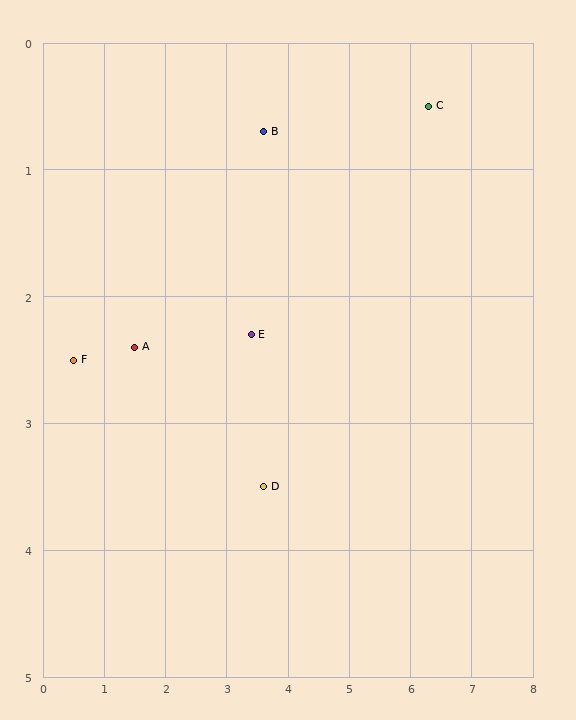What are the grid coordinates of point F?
Point F is at approximately (0.5, 2.5).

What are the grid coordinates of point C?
Point C is at approximately (6.3, 0.5).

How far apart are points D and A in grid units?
Points D and A are about 2.4 grid units apart.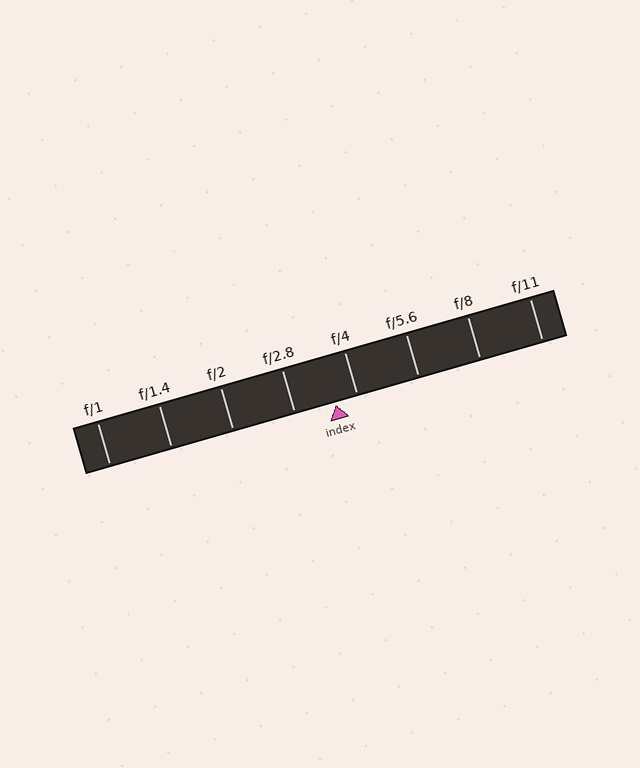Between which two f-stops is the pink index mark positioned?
The index mark is between f/2.8 and f/4.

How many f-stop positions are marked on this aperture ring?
There are 8 f-stop positions marked.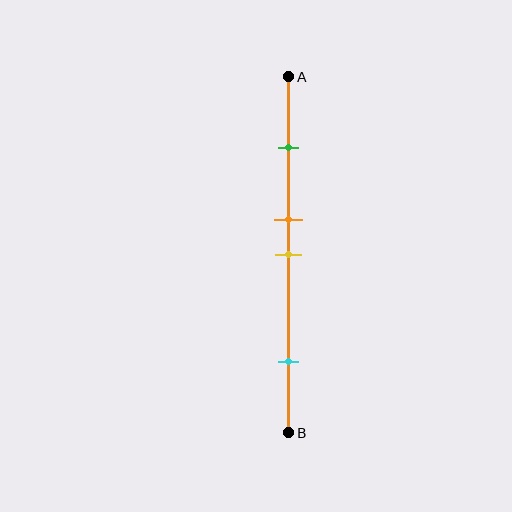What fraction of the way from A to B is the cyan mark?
The cyan mark is approximately 80% (0.8) of the way from A to B.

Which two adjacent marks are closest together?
The orange and yellow marks are the closest adjacent pair.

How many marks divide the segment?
There are 4 marks dividing the segment.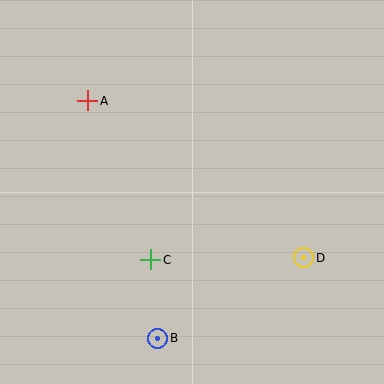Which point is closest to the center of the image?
Point C at (151, 260) is closest to the center.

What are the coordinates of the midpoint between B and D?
The midpoint between B and D is at (231, 298).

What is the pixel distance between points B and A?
The distance between B and A is 248 pixels.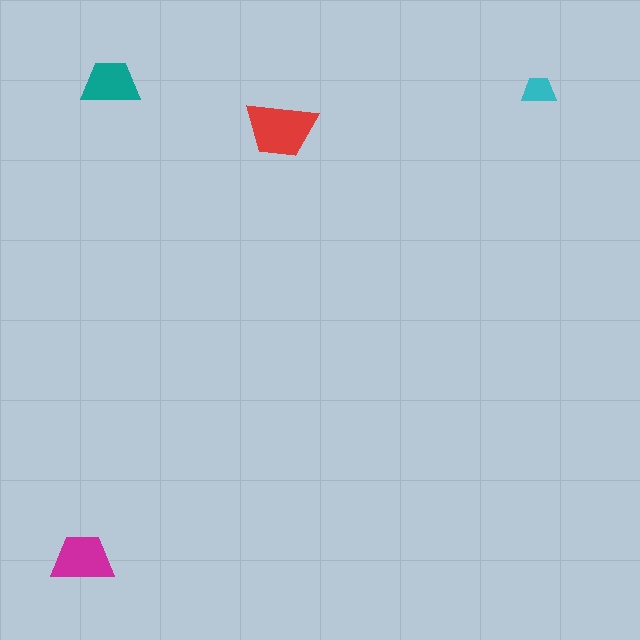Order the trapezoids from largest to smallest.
the red one, the magenta one, the teal one, the cyan one.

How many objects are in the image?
There are 4 objects in the image.